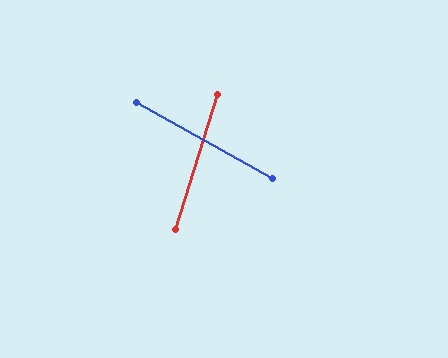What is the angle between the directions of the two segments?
Approximately 78 degrees.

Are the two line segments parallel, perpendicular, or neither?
Neither parallel nor perpendicular — they differ by about 78°.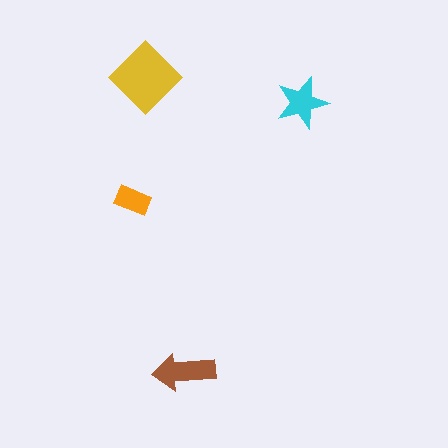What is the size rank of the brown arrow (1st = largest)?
2nd.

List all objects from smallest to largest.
The orange rectangle, the cyan star, the brown arrow, the yellow diamond.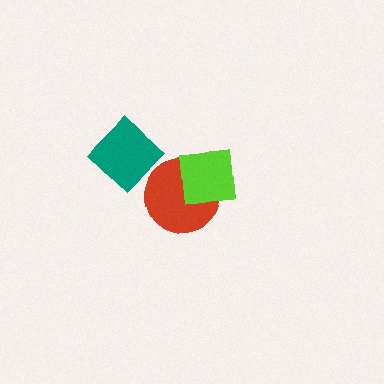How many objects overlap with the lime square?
1 object overlaps with the lime square.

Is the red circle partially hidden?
Yes, it is partially covered by another shape.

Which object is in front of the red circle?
The lime square is in front of the red circle.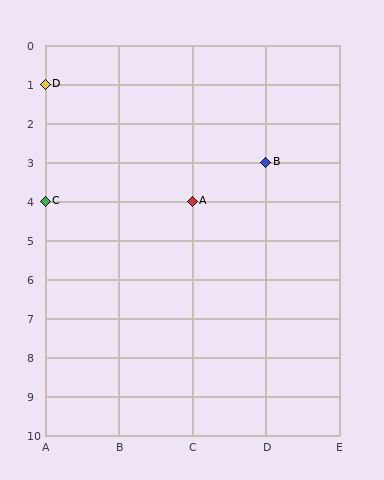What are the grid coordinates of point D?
Point D is at grid coordinates (A, 1).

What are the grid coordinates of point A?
Point A is at grid coordinates (C, 4).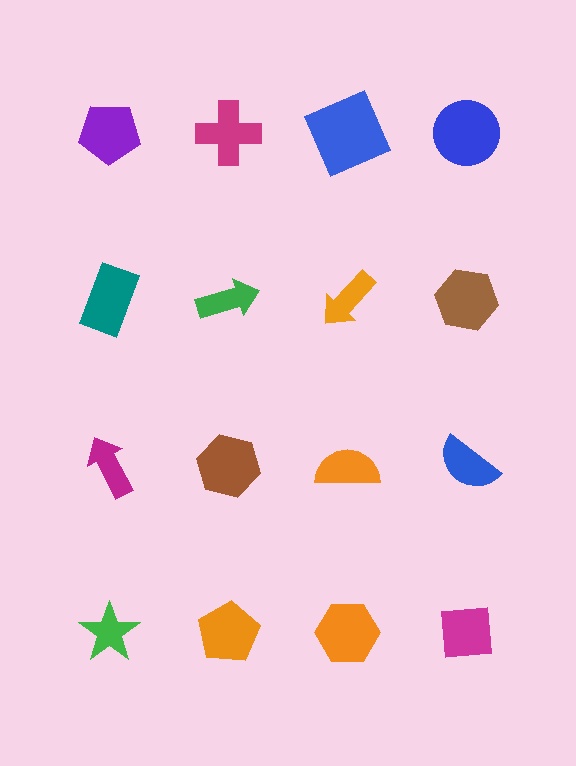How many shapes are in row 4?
4 shapes.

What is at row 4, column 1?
A green star.